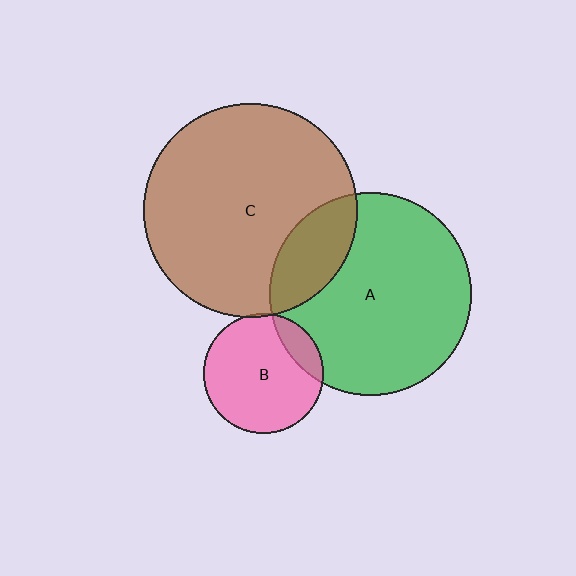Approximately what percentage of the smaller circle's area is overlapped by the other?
Approximately 5%.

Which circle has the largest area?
Circle C (brown).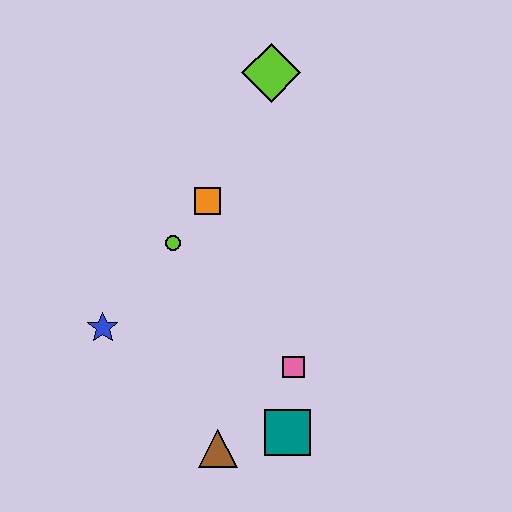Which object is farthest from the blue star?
The lime diamond is farthest from the blue star.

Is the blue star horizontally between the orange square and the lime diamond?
No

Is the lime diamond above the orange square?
Yes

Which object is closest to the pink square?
The teal square is closest to the pink square.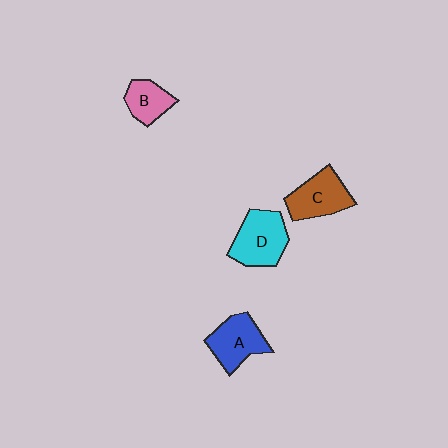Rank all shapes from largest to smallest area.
From largest to smallest: D (cyan), C (brown), A (blue), B (pink).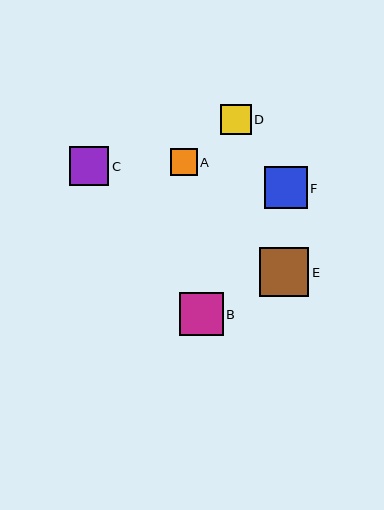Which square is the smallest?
Square A is the smallest with a size of approximately 27 pixels.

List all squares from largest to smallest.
From largest to smallest: E, B, F, C, D, A.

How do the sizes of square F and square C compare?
Square F and square C are approximately the same size.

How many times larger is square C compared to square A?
Square C is approximately 1.5 times the size of square A.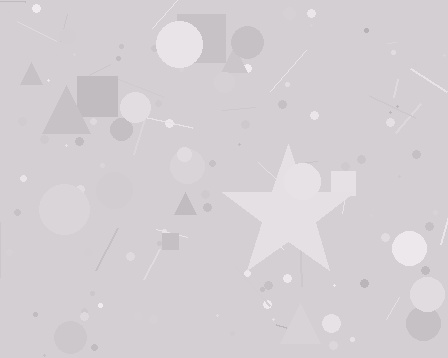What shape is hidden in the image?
A star is hidden in the image.